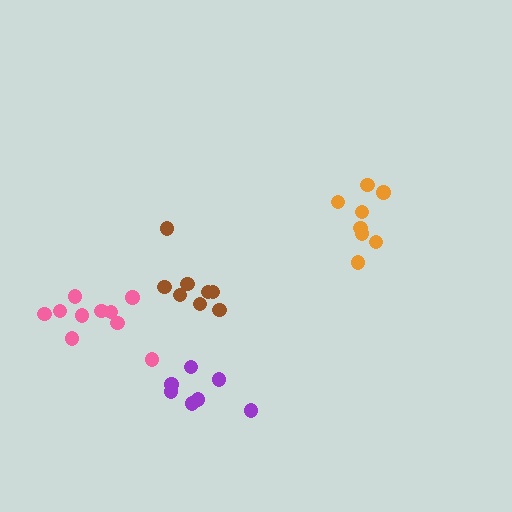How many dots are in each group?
Group 1: 8 dots, Group 2: 7 dots, Group 3: 8 dots, Group 4: 10 dots (33 total).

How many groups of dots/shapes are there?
There are 4 groups.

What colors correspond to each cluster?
The clusters are colored: orange, purple, brown, pink.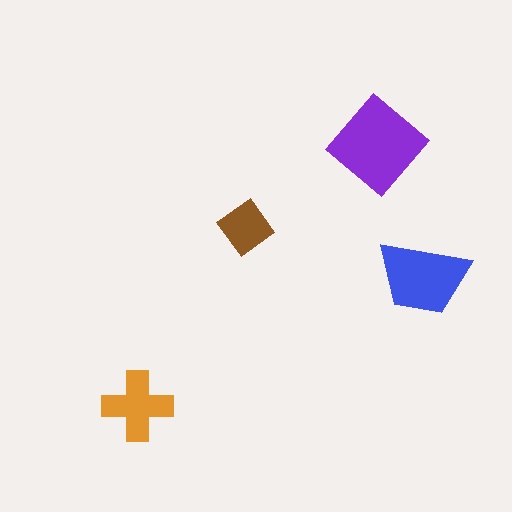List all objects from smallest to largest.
The brown diamond, the orange cross, the blue trapezoid, the purple diamond.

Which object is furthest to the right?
The blue trapezoid is rightmost.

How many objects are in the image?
There are 4 objects in the image.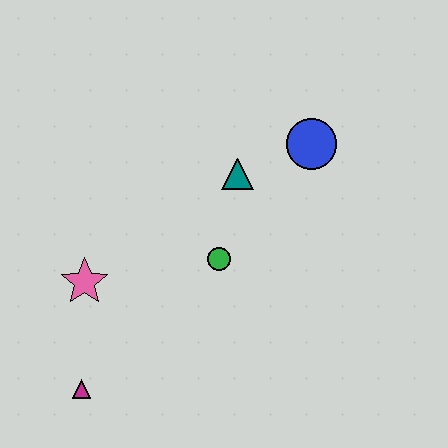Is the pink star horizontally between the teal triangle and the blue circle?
No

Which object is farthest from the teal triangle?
The magenta triangle is farthest from the teal triangle.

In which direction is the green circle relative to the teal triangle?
The green circle is below the teal triangle.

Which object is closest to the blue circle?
The teal triangle is closest to the blue circle.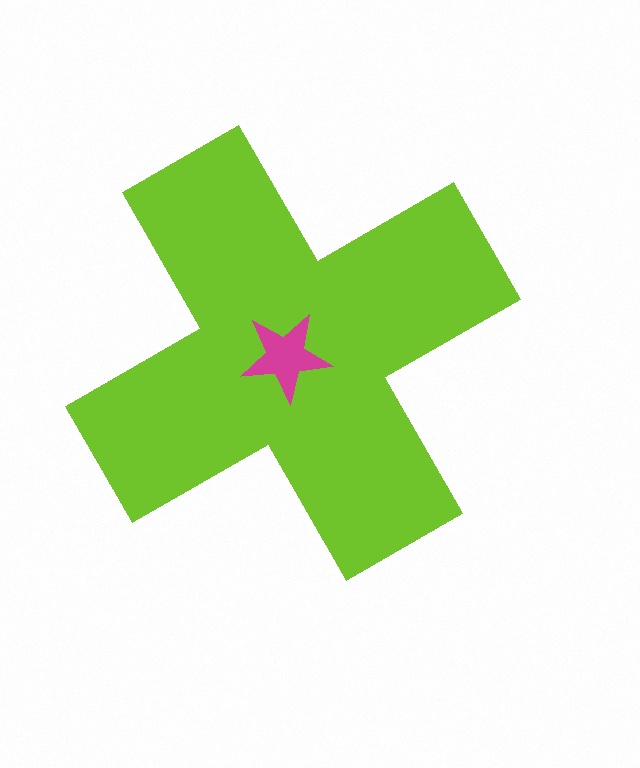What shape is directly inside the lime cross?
The magenta star.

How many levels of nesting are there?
2.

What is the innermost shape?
The magenta star.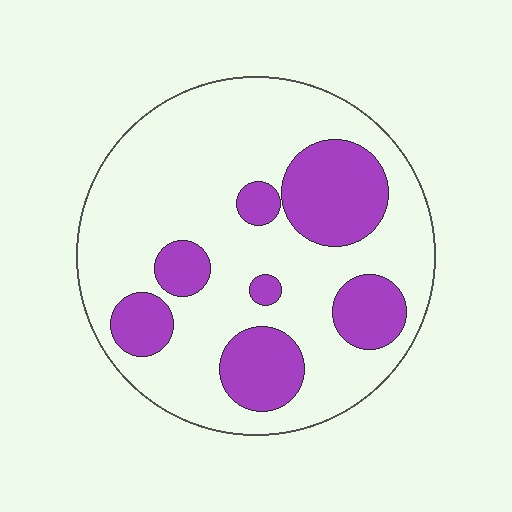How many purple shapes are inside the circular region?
7.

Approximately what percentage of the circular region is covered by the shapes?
Approximately 25%.